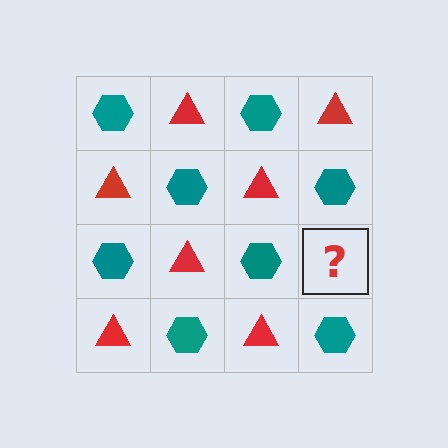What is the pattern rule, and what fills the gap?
The rule is that it alternates teal hexagon and red triangle in a checkerboard pattern. The gap should be filled with a red triangle.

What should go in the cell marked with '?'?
The missing cell should contain a red triangle.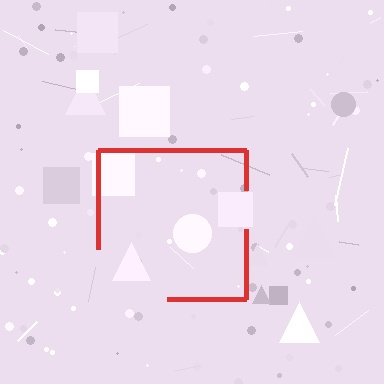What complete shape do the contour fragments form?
The contour fragments form a square.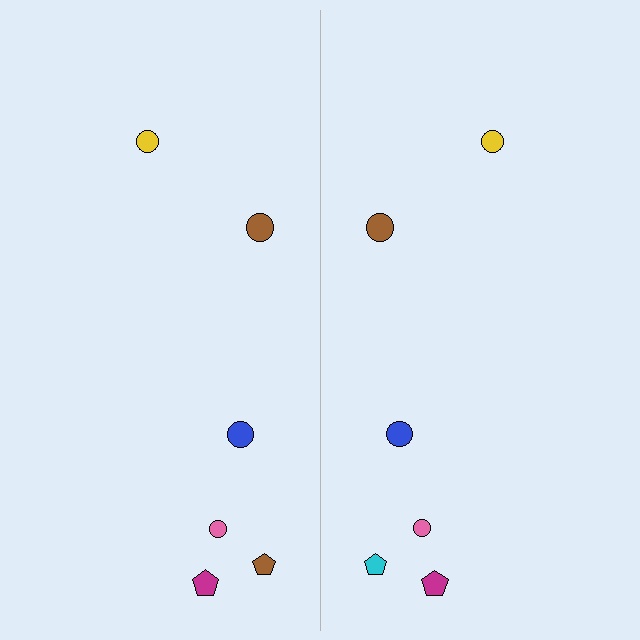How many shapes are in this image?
There are 12 shapes in this image.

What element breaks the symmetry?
The cyan pentagon on the right side breaks the symmetry — its mirror counterpart is brown.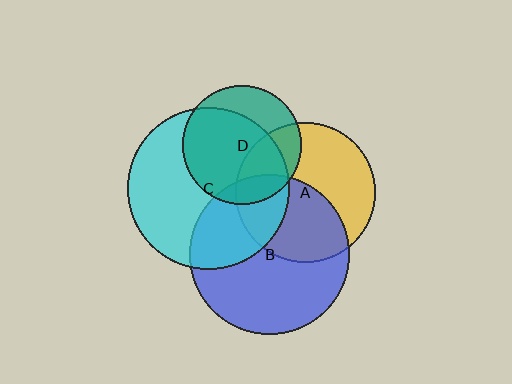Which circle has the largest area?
Circle C (cyan).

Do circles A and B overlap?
Yes.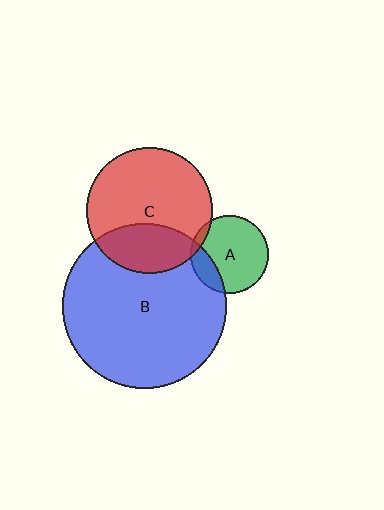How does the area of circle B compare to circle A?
Approximately 4.4 times.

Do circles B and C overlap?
Yes.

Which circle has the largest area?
Circle B (blue).